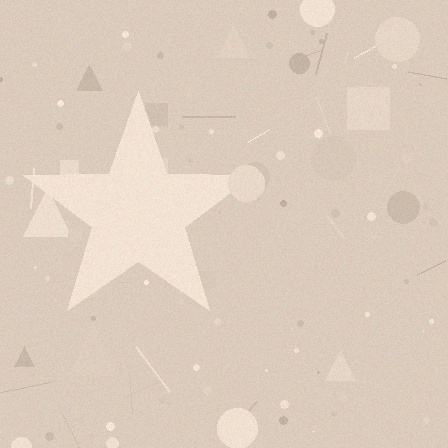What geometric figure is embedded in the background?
A star is embedded in the background.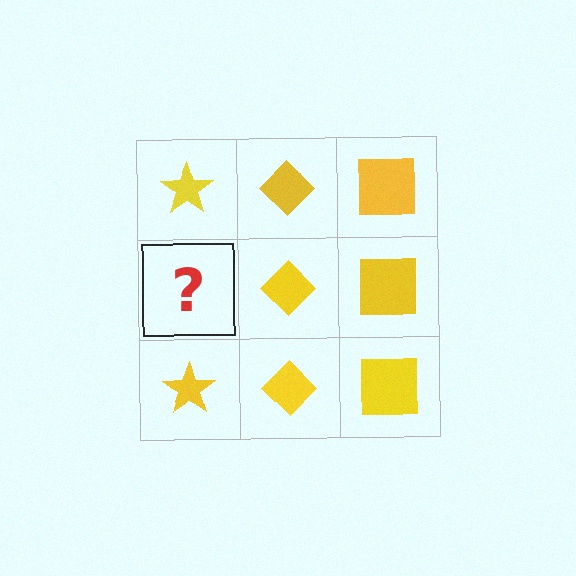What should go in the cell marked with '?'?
The missing cell should contain a yellow star.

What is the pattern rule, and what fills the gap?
The rule is that each column has a consistent shape. The gap should be filled with a yellow star.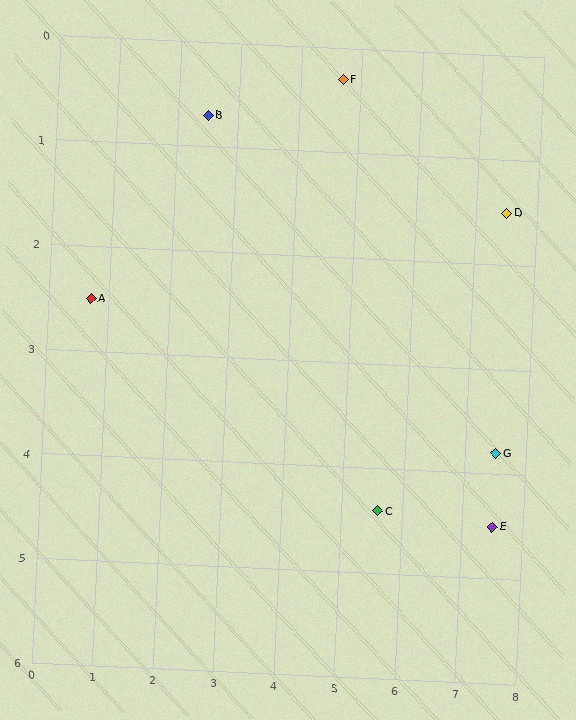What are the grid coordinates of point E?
Point E is at approximately (7.5, 4.5).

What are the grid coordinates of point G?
Point G is at approximately (7.5, 3.8).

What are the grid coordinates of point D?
Point D is at approximately (7.5, 1.5).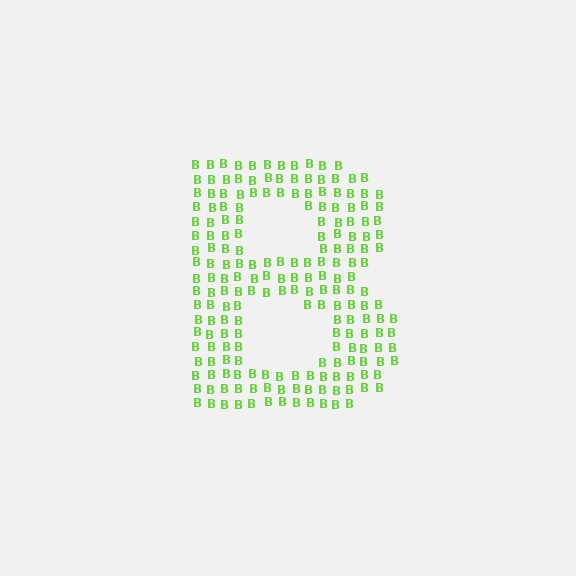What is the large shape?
The large shape is the letter B.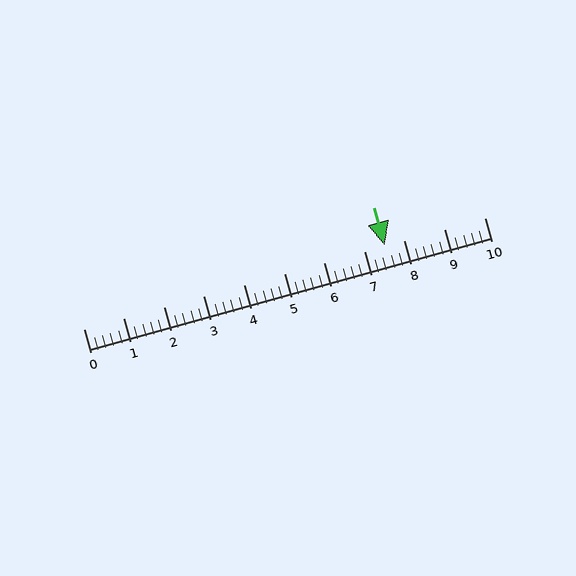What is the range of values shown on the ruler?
The ruler shows values from 0 to 10.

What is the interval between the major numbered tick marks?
The major tick marks are spaced 1 units apart.